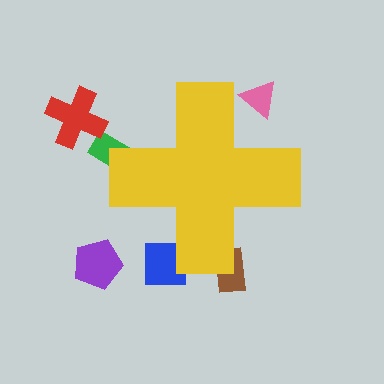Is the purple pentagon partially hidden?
No, the purple pentagon is fully visible.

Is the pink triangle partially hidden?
Yes, the pink triangle is partially hidden behind the yellow cross.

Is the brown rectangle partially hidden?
Yes, the brown rectangle is partially hidden behind the yellow cross.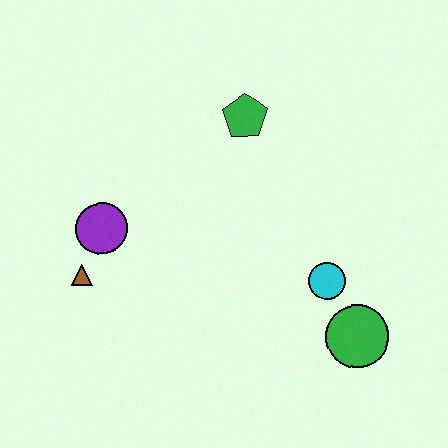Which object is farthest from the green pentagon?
The green circle is farthest from the green pentagon.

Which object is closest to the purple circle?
The brown triangle is closest to the purple circle.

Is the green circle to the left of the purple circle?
No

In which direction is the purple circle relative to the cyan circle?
The purple circle is to the left of the cyan circle.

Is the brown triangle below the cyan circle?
No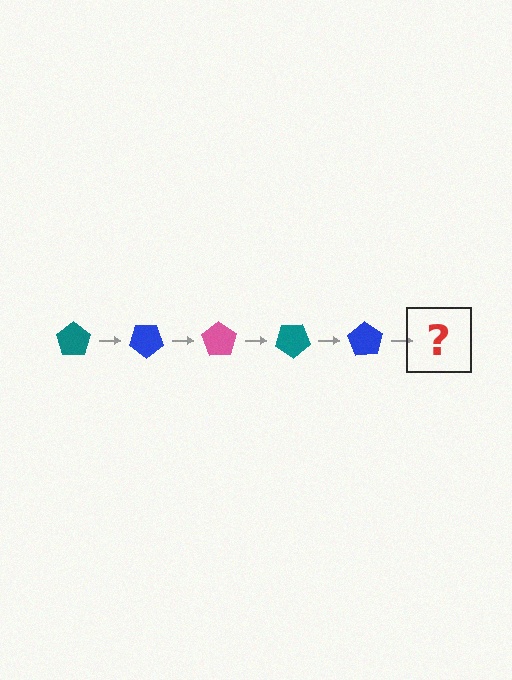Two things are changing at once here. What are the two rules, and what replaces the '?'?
The two rules are that it rotates 35 degrees each step and the color cycles through teal, blue, and pink. The '?' should be a pink pentagon, rotated 175 degrees from the start.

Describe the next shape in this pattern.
It should be a pink pentagon, rotated 175 degrees from the start.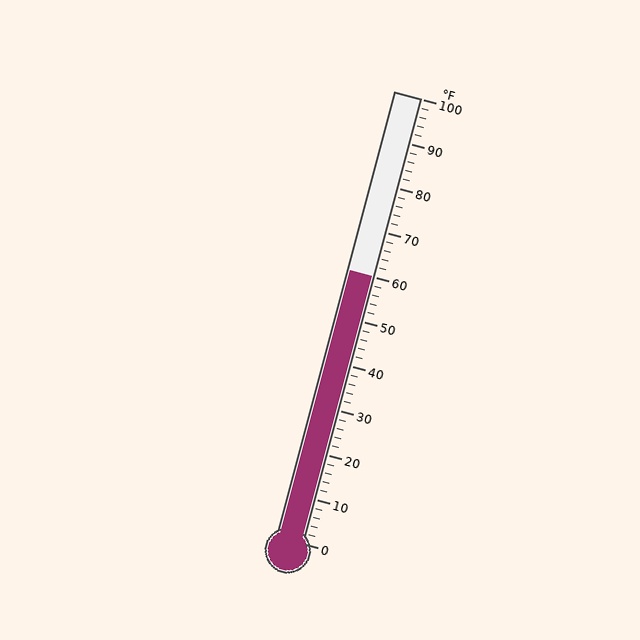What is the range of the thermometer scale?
The thermometer scale ranges from 0°F to 100°F.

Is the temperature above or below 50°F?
The temperature is above 50°F.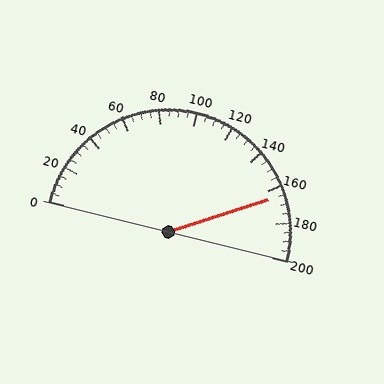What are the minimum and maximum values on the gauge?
The gauge ranges from 0 to 200.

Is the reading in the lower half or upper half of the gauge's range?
The reading is in the upper half of the range (0 to 200).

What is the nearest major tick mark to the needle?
The nearest major tick mark is 160.